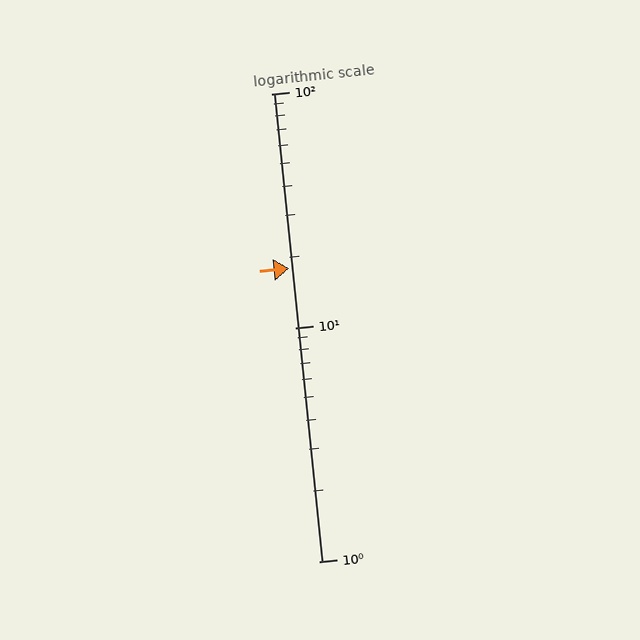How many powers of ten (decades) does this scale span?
The scale spans 2 decades, from 1 to 100.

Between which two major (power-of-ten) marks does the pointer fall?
The pointer is between 10 and 100.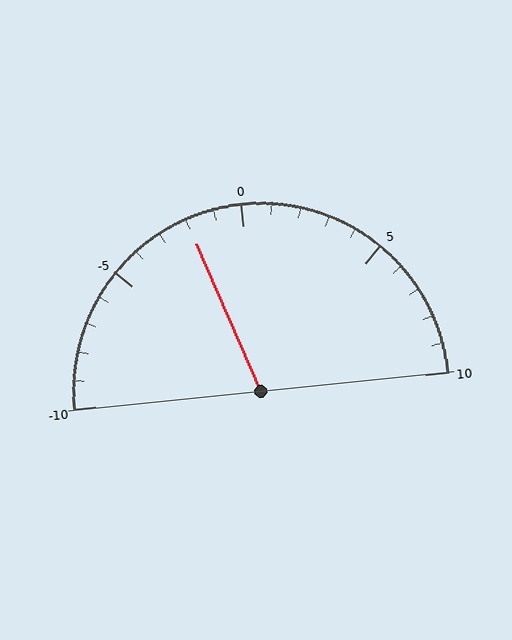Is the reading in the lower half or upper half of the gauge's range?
The reading is in the lower half of the range (-10 to 10).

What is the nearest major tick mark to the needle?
The nearest major tick mark is 0.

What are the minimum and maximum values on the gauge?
The gauge ranges from -10 to 10.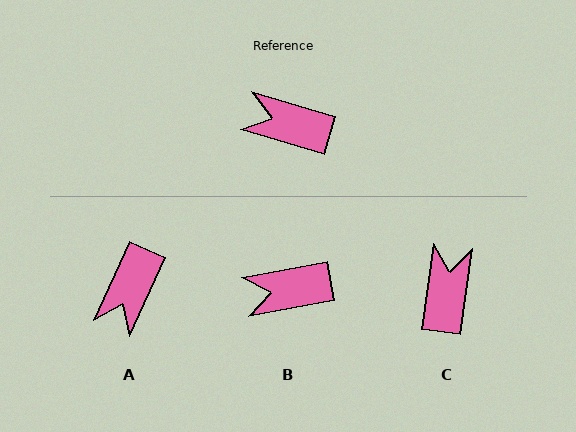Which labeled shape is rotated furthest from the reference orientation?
A, about 82 degrees away.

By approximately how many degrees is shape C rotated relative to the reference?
Approximately 81 degrees clockwise.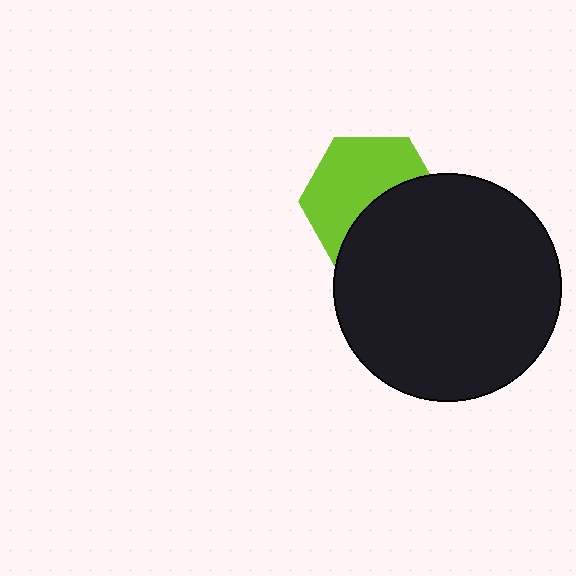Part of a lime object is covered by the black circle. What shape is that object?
It is a hexagon.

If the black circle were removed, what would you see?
You would see the complete lime hexagon.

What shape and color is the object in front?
The object in front is a black circle.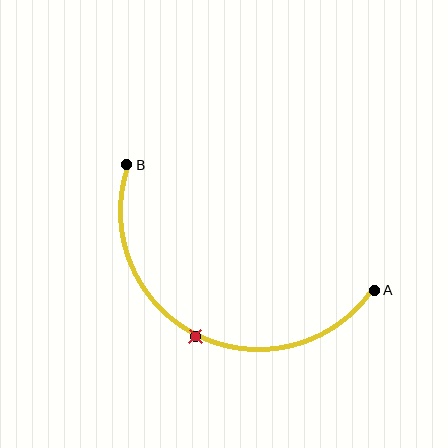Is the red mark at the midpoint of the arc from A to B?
Yes. The red mark lies on the arc at equal arc-length from both A and B — it is the arc midpoint.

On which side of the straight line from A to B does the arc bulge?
The arc bulges below the straight line connecting A and B.